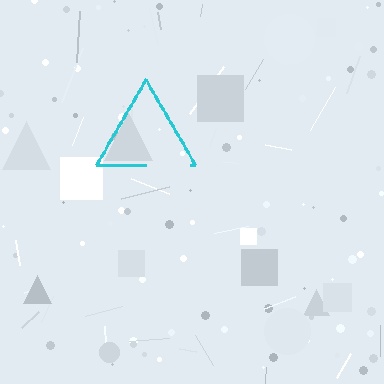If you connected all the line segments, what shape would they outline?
They would outline a triangle.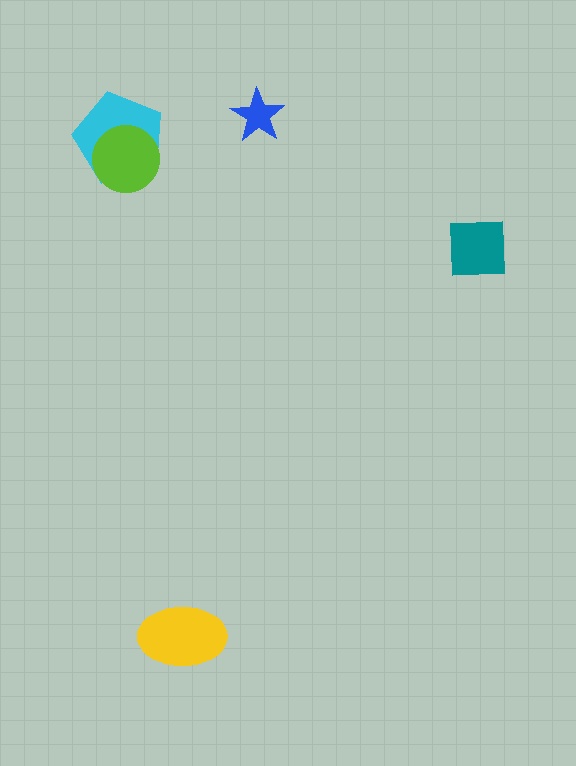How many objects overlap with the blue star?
0 objects overlap with the blue star.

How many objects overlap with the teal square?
0 objects overlap with the teal square.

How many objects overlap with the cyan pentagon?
1 object overlaps with the cyan pentagon.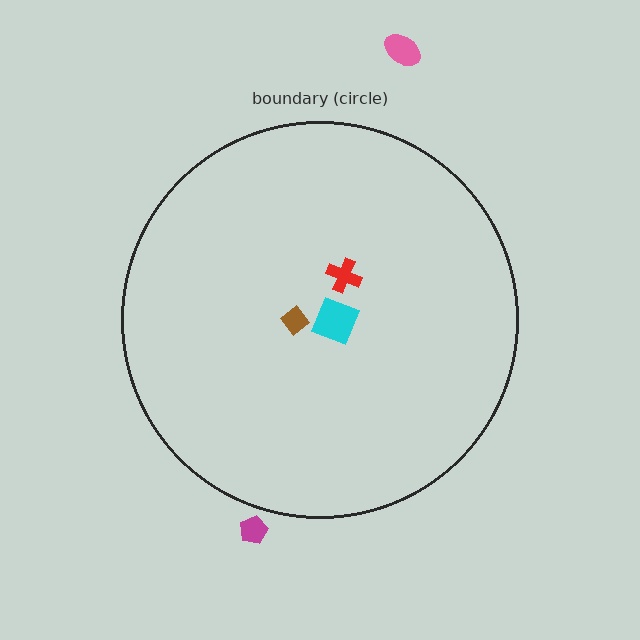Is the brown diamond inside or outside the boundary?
Inside.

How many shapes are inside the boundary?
3 inside, 2 outside.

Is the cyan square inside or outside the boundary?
Inside.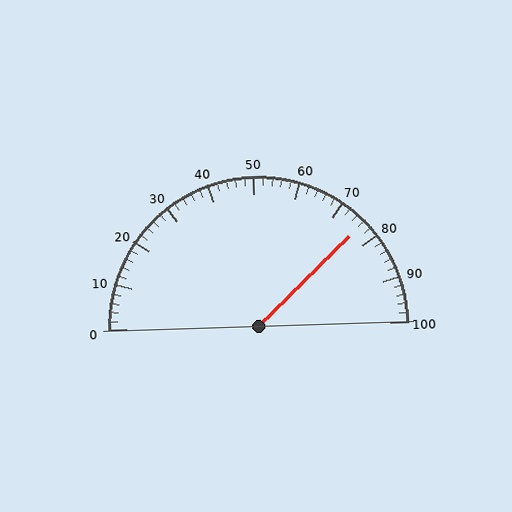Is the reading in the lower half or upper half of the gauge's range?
The reading is in the upper half of the range (0 to 100).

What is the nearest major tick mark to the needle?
The nearest major tick mark is 80.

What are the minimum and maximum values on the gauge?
The gauge ranges from 0 to 100.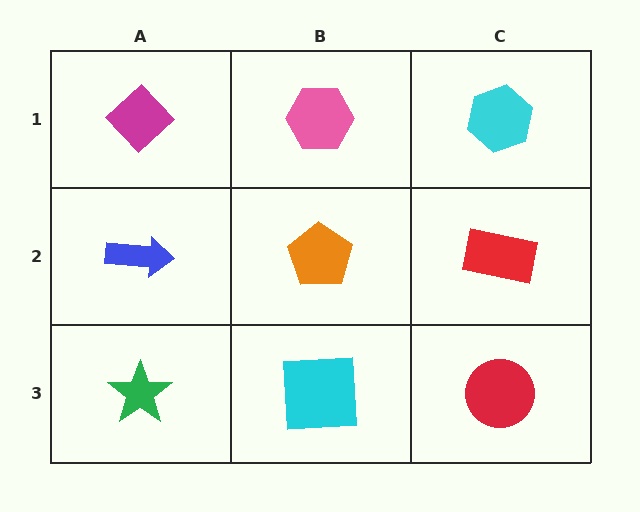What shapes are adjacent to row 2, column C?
A cyan hexagon (row 1, column C), a red circle (row 3, column C), an orange pentagon (row 2, column B).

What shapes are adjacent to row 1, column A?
A blue arrow (row 2, column A), a pink hexagon (row 1, column B).